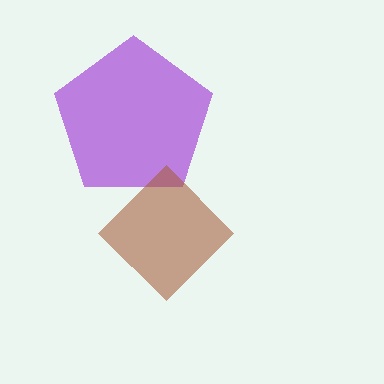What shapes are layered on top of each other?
The layered shapes are: a purple pentagon, a brown diamond.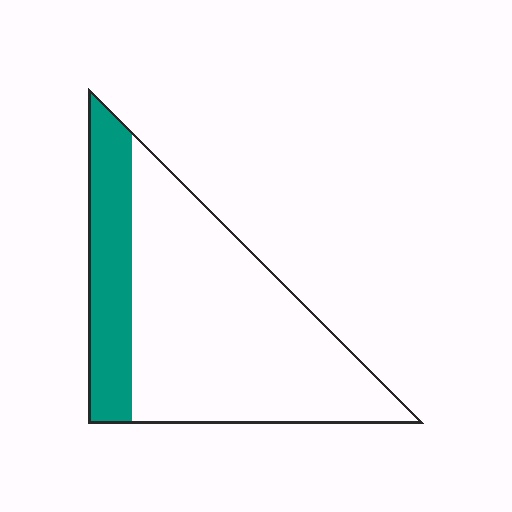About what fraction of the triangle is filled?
About one quarter (1/4).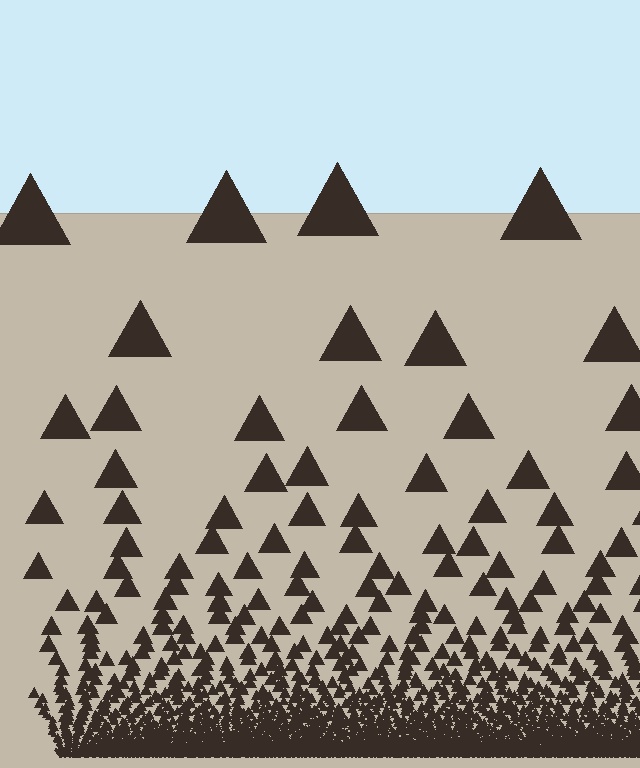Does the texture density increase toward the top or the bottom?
Density increases toward the bottom.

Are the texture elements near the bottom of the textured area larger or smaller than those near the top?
Smaller. The gradient is inverted — elements near the bottom are smaller and denser.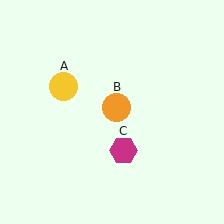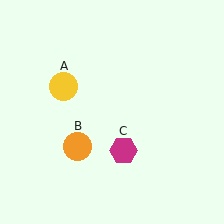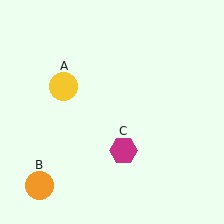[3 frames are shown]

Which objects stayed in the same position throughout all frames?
Yellow circle (object A) and magenta hexagon (object C) remained stationary.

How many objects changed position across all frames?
1 object changed position: orange circle (object B).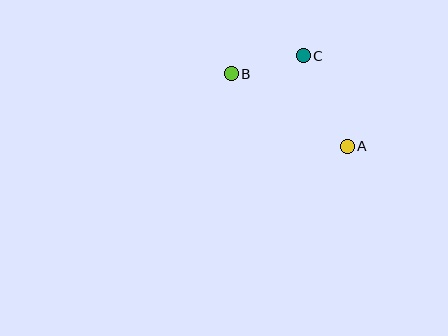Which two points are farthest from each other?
Points A and B are farthest from each other.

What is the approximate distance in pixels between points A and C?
The distance between A and C is approximately 101 pixels.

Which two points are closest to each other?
Points B and C are closest to each other.